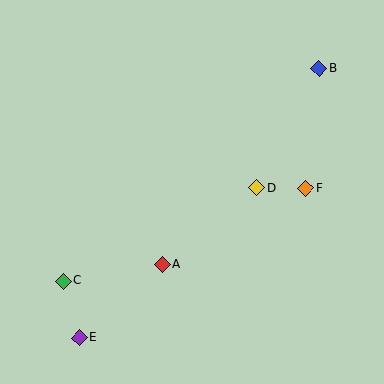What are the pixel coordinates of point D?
Point D is at (257, 188).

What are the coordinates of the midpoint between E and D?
The midpoint between E and D is at (168, 263).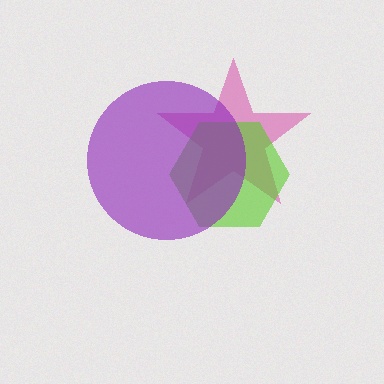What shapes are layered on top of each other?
The layered shapes are: a pink star, a lime hexagon, a purple circle.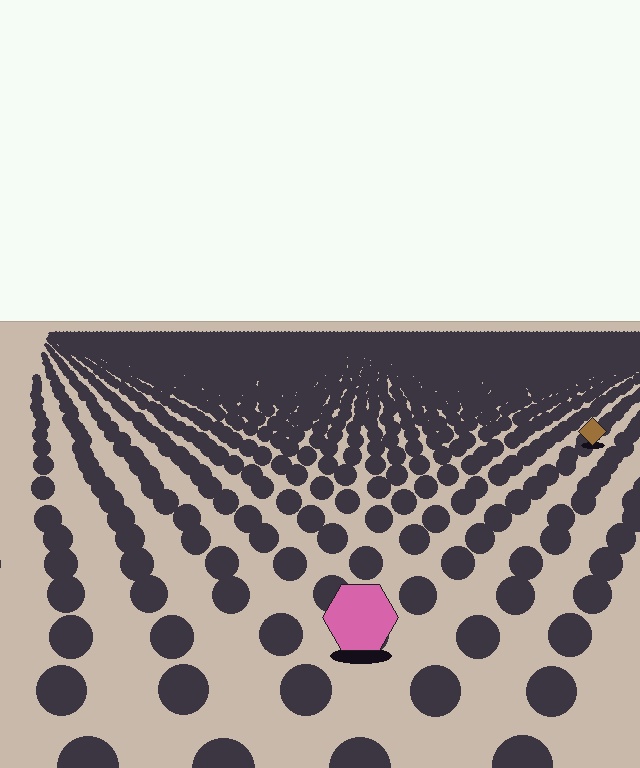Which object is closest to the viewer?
The pink hexagon is closest. The texture marks near it are larger and more spread out.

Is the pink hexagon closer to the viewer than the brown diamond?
Yes. The pink hexagon is closer — you can tell from the texture gradient: the ground texture is coarser near it.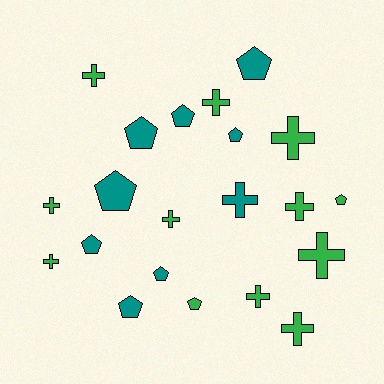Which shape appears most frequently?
Cross, with 11 objects.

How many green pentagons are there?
There are 2 green pentagons.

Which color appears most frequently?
Green, with 12 objects.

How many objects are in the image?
There are 21 objects.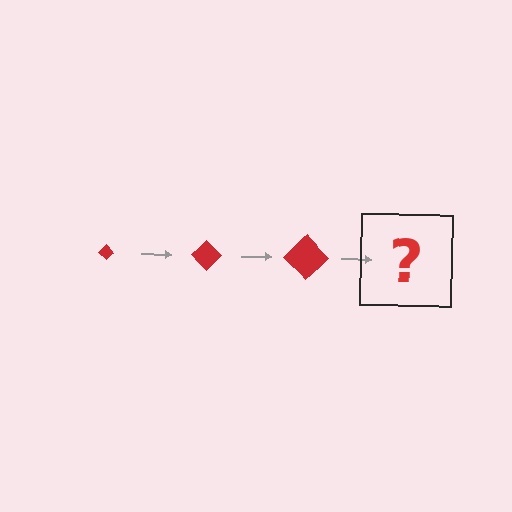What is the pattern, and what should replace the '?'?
The pattern is that the diamond gets progressively larger each step. The '?' should be a red diamond, larger than the previous one.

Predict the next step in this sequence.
The next step is a red diamond, larger than the previous one.